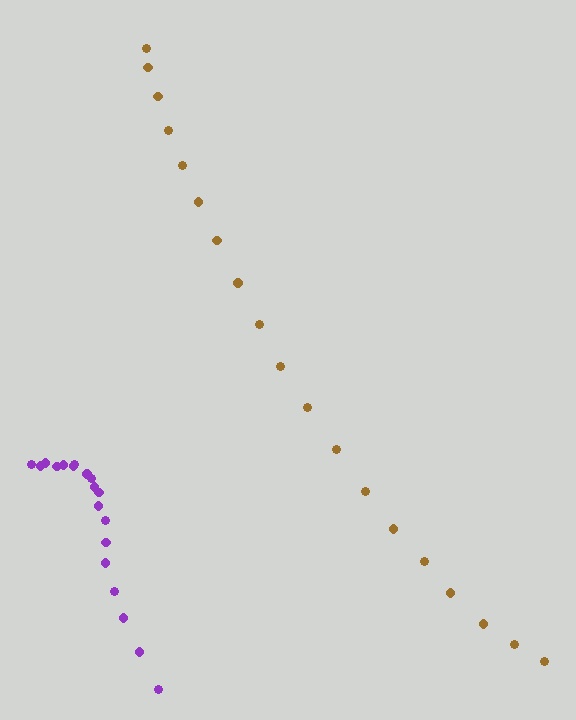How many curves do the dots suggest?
There are 2 distinct paths.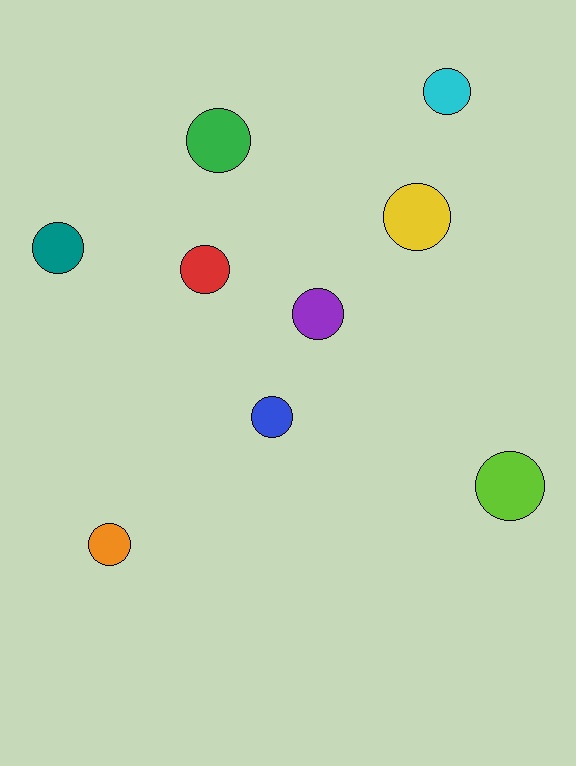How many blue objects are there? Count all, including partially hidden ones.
There is 1 blue object.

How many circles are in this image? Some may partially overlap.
There are 9 circles.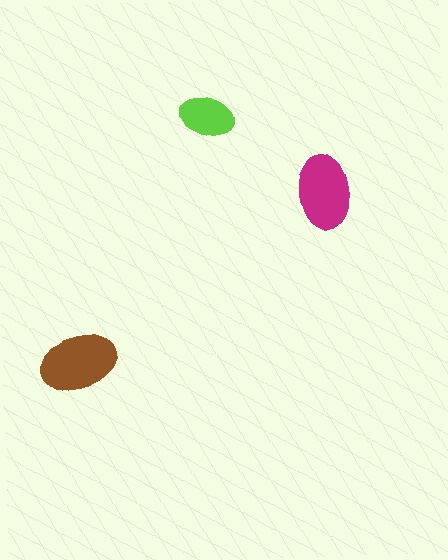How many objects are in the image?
There are 3 objects in the image.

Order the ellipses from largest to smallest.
the brown one, the magenta one, the lime one.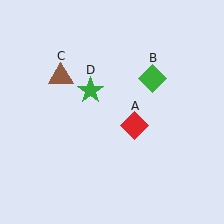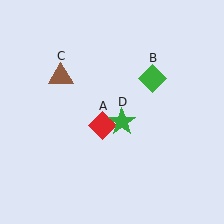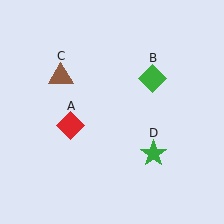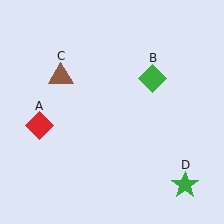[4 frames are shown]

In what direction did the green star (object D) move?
The green star (object D) moved down and to the right.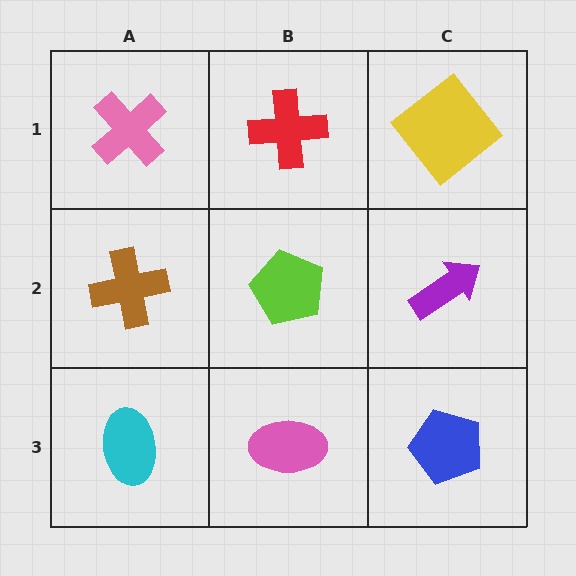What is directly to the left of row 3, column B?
A cyan ellipse.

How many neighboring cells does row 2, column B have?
4.